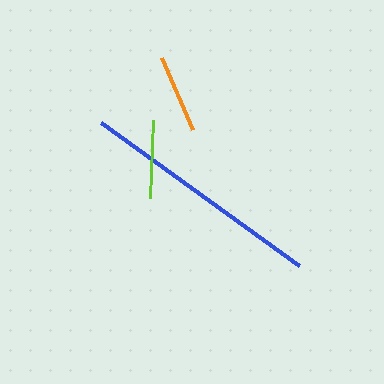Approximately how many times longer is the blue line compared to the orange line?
The blue line is approximately 3.2 times the length of the orange line.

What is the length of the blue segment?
The blue segment is approximately 244 pixels long.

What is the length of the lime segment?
The lime segment is approximately 78 pixels long.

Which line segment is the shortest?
The orange line is the shortest at approximately 77 pixels.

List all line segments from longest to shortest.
From longest to shortest: blue, lime, orange.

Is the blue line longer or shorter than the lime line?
The blue line is longer than the lime line.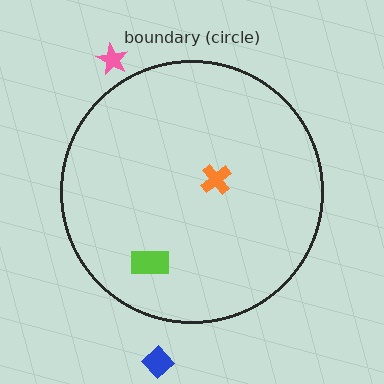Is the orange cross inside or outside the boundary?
Inside.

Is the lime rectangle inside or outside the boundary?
Inside.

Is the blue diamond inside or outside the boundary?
Outside.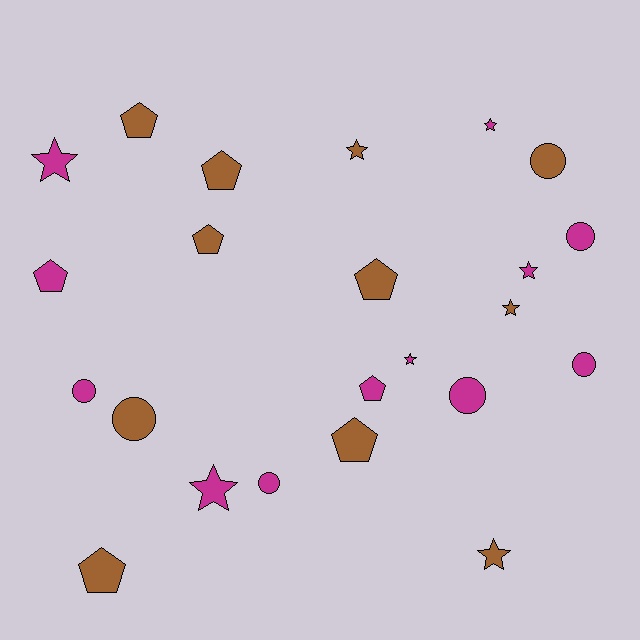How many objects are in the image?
There are 23 objects.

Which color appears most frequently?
Magenta, with 12 objects.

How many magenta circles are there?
There are 5 magenta circles.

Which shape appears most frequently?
Pentagon, with 8 objects.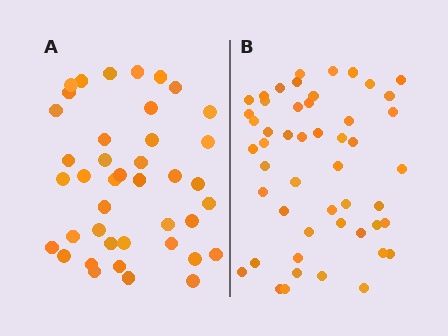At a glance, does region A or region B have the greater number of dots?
Region B (the right region) has more dots.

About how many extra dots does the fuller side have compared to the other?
Region B has roughly 8 or so more dots than region A.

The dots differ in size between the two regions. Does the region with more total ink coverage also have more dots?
No. Region A has more total ink coverage because its dots are larger, but region B actually contains more individual dots. Total area can be misleading — the number of items is what matters here.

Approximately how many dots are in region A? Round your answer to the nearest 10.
About 40 dots. (The exact count is 41, which rounds to 40.)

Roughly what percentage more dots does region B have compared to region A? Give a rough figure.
About 20% more.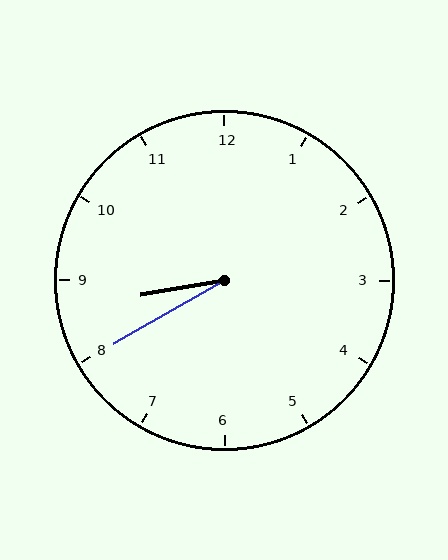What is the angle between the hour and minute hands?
Approximately 20 degrees.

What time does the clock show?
8:40.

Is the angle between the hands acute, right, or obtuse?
It is acute.